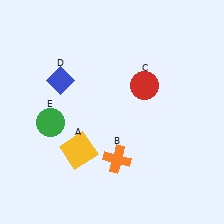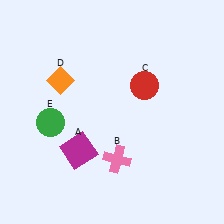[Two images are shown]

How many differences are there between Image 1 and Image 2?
There are 3 differences between the two images.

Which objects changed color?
A changed from yellow to magenta. B changed from orange to pink. D changed from blue to orange.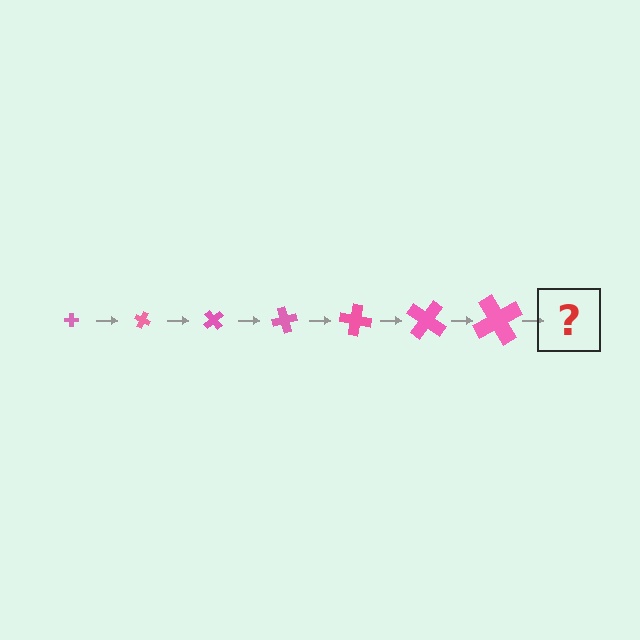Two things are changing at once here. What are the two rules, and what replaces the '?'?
The two rules are that the cross grows larger each step and it rotates 25 degrees each step. The '?' should be a cross, larger than the previous one and rotated 175 degrees from the start.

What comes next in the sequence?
The next element should be a cross, larger than the previous one and rotated 175 degrees from the start.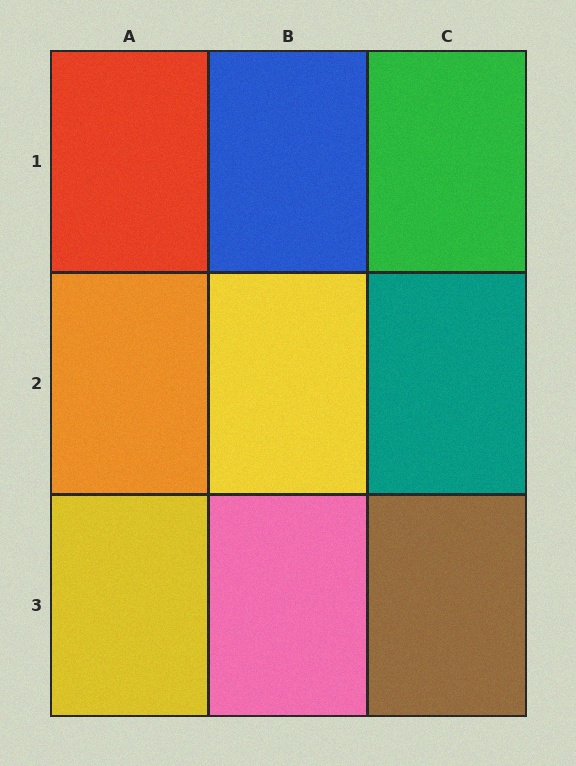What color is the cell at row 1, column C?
Green.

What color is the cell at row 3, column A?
Yellow.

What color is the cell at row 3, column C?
Brown.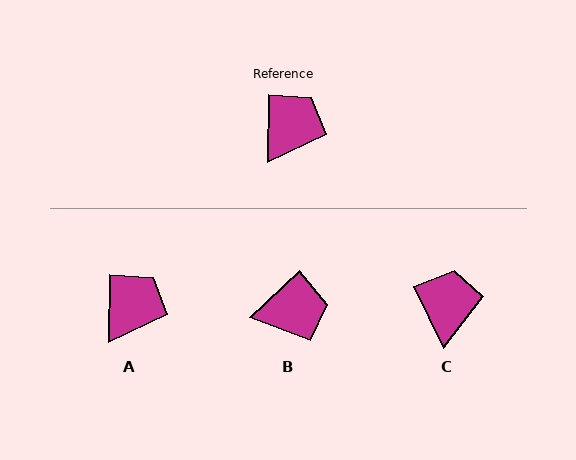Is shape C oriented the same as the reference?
No, it is off by about 26 degrees.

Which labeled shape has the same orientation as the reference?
A.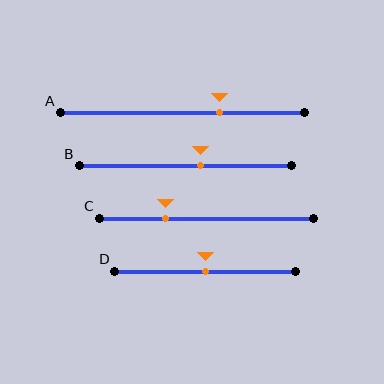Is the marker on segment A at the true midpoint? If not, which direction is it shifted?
No, the marker on segment A is shifted to the right by about 15% of the segment length.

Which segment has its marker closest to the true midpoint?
Segment D has its marker closest to the true midpoint.